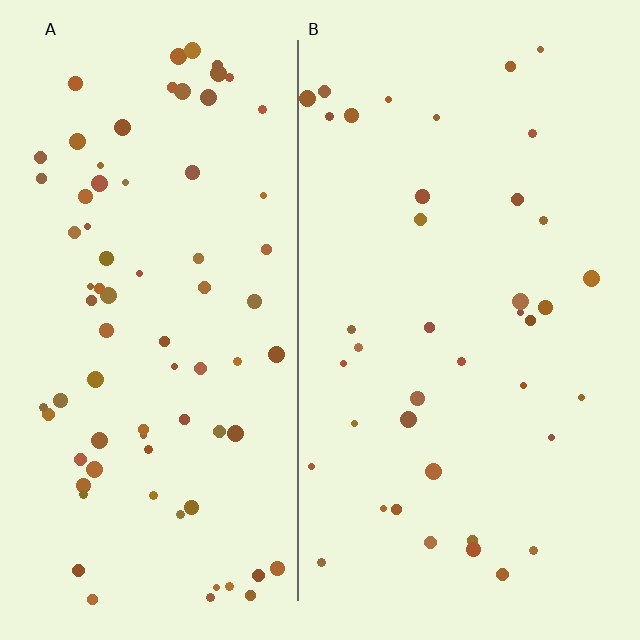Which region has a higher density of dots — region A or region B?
A (the left).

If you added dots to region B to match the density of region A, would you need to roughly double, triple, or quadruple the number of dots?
Approximately double.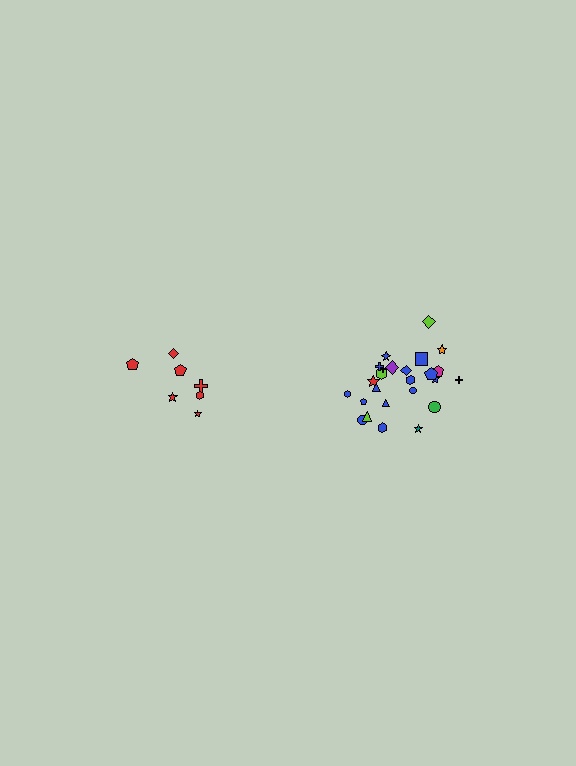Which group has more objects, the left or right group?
The right group.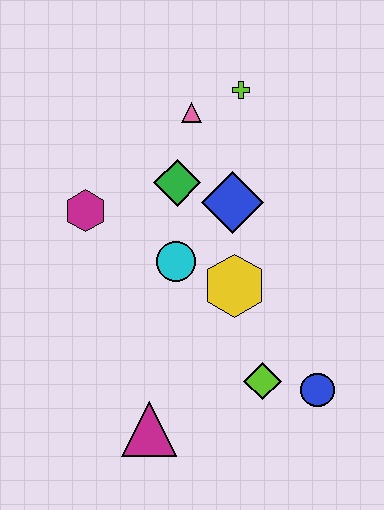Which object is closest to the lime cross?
The pink triangle is closest to the lime cross.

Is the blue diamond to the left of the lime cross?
Yes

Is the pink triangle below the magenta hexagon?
No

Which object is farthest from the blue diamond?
The magenta triangle is farthest from the blue diamond.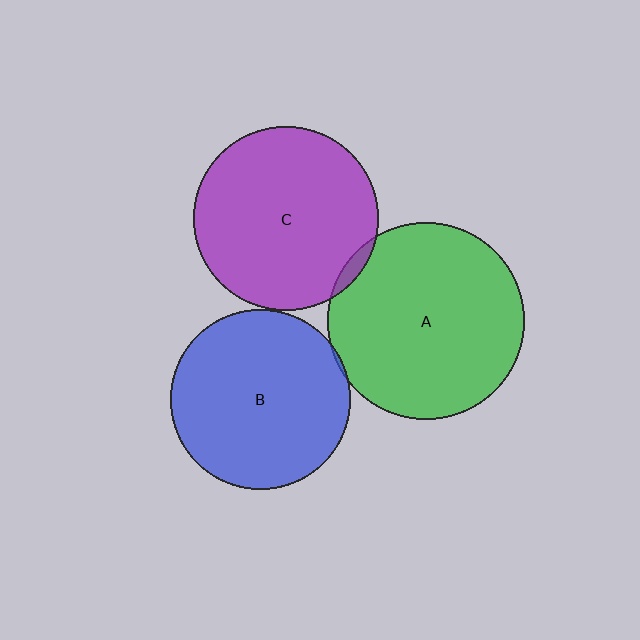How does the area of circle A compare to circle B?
Approximately 1.2 times.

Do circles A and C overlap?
Yes.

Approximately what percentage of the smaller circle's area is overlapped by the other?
Approximately 5%.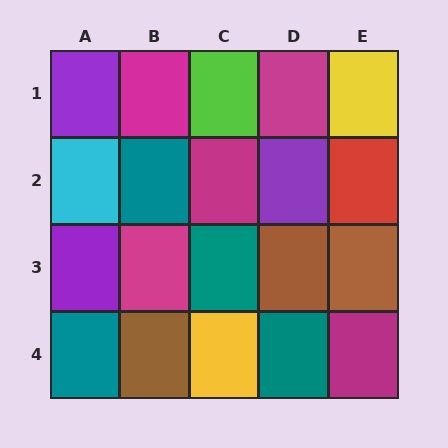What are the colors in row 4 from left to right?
Teal, brown, yellow, teal, magenta.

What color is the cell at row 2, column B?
Teal.